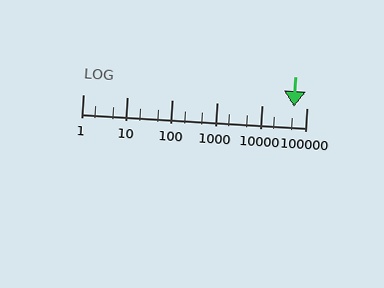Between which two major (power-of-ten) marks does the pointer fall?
The pointer is between 10000 and 100000.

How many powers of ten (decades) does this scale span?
The scale spans 5 decades, from 1 to 100000.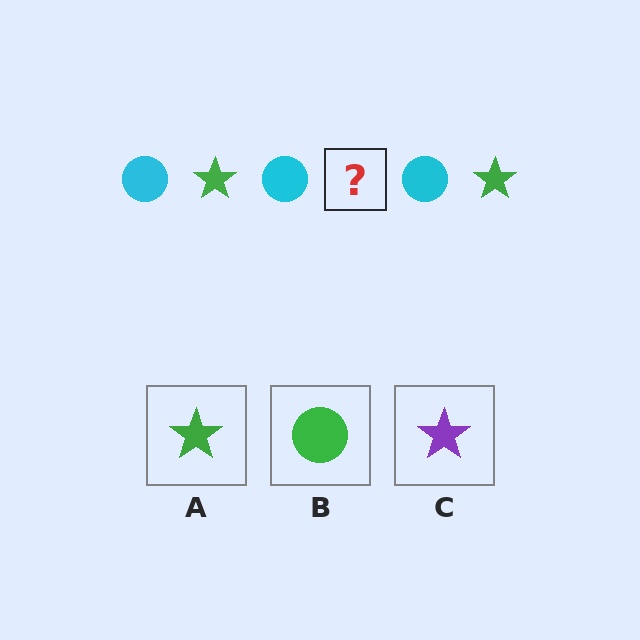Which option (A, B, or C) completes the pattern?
A.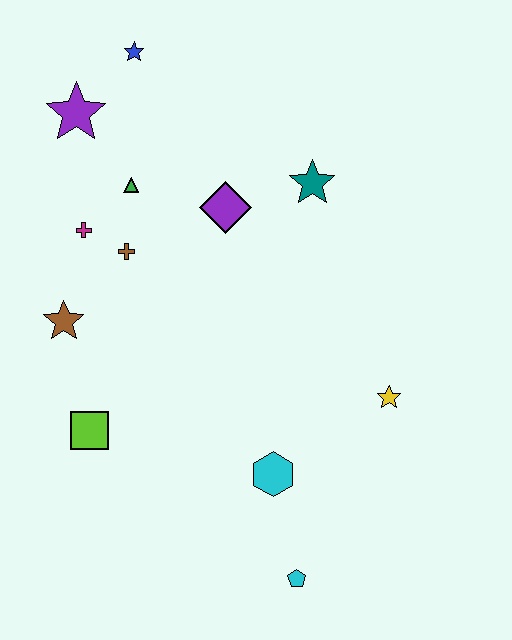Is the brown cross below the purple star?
Yes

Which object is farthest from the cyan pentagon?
The blue star is farthest from the cyan pentagon.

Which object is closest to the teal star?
The purple diamond is closest to the teal star.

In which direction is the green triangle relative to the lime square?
The green triangle is above the lime square.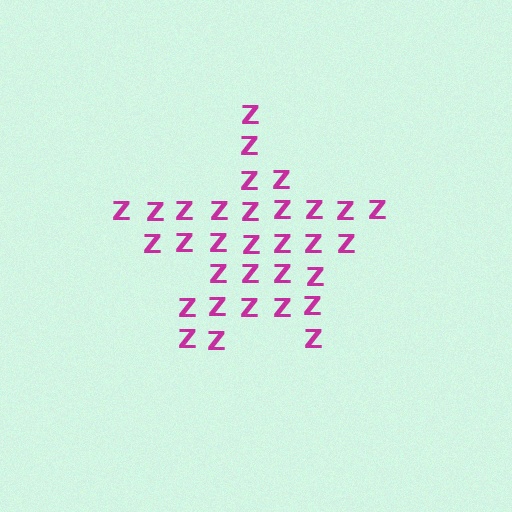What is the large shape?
The large shape is a star.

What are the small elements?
The small elements are letter Z's.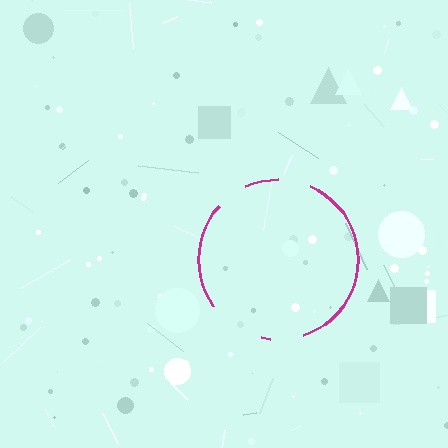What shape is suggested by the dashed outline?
The dashed outline suggests a circle.